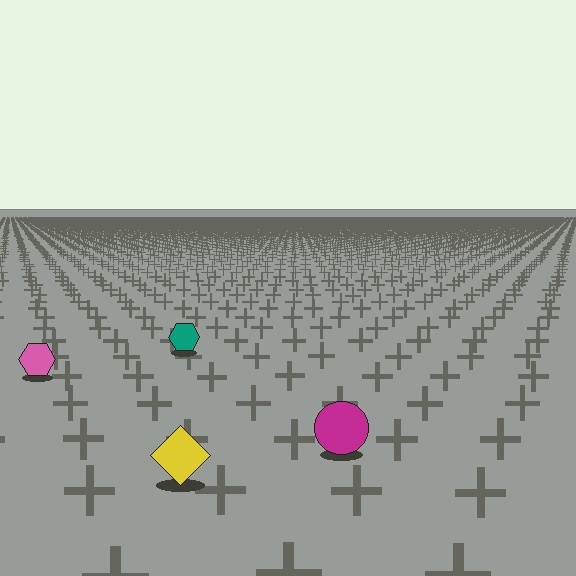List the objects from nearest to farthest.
From nearest to farthest: the yellow diamond, the magenta circle, the pink hexagon, the teal hexagon.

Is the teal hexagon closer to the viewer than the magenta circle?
No. The magenta circle is closer — you can tell from the texture gradient: the ground texture is coarser near it.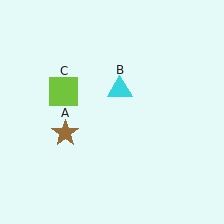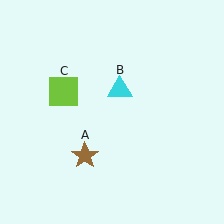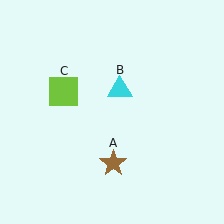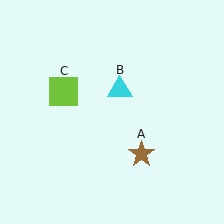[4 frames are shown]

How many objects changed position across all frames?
1 object changed position: brown star (object A).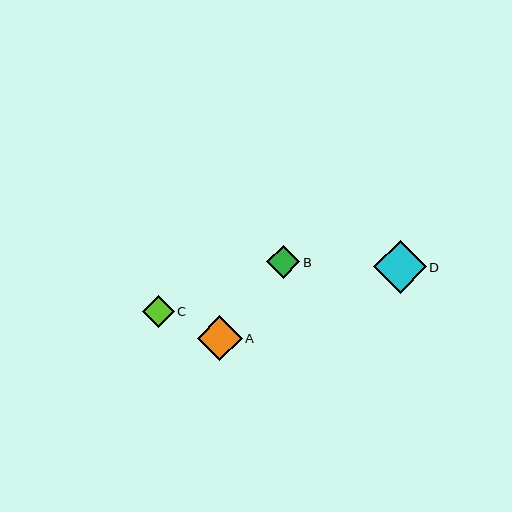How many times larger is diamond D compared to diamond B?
Diamond D is approximately 1.6 times the size of diamond B.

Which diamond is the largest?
Diamond D is the largest with a size of approximately 52 pixels.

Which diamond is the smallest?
Diamond C is the smallest with a size of approximately 31 pixels.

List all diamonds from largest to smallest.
From largest to smallest: D, A, B, C.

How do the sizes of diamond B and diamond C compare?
Diamond B and diamond C are approximately the same size.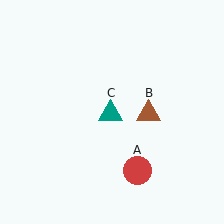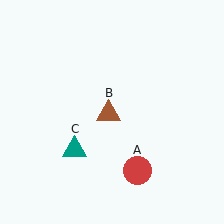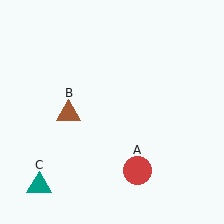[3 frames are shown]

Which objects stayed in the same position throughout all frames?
Red circle (object A) remained stationary.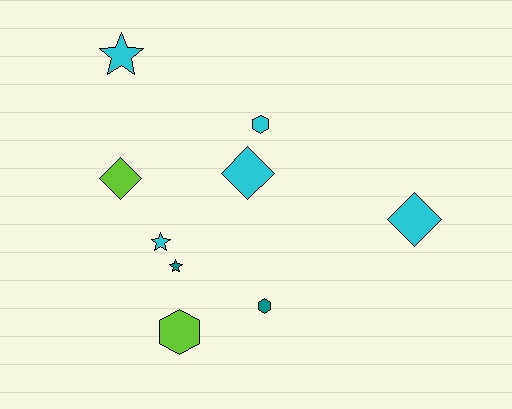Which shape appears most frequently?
Hexagon, with 3 objects.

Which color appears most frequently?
Cyan, with 5 objects.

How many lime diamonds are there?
There is 1 lime diamond.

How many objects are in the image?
There are 9 objects.